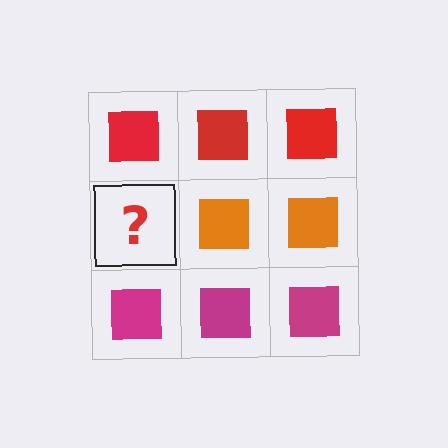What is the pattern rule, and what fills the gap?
The rule is that each row has a consistent color. The gap should be filled with an orange square.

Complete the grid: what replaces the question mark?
The question mark should be replaced with an orange square.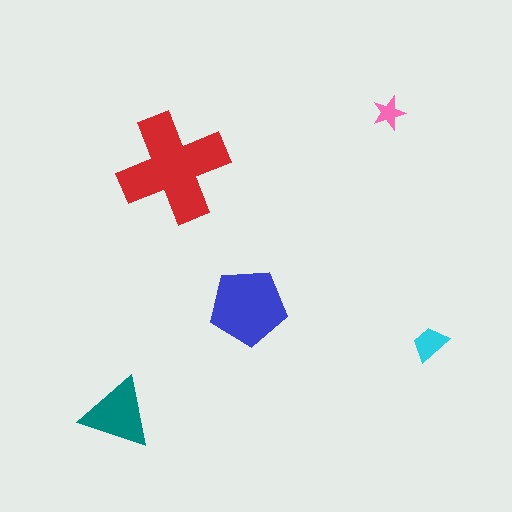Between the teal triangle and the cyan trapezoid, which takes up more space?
The teal triangle.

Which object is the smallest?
The pink star.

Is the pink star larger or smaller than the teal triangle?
Smaller.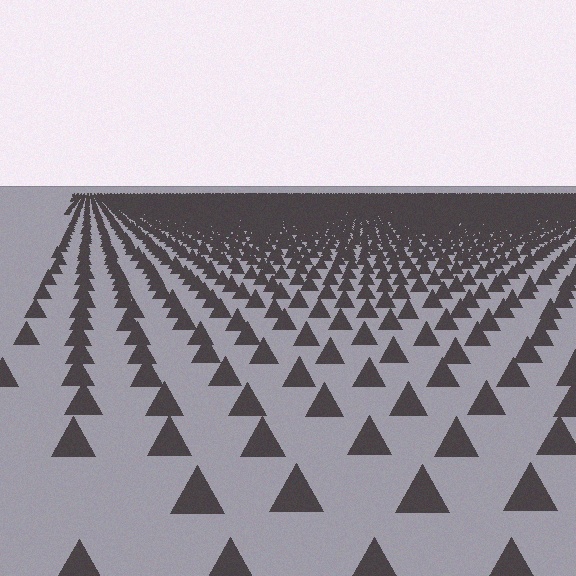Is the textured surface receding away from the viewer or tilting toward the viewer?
The surface is receding away from the viewer. Texture elements get smaller and denser toward the top.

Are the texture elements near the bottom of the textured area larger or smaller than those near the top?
Larger. Near the bottom, elements are closer to the viewer and appear at a bigger on-screen size.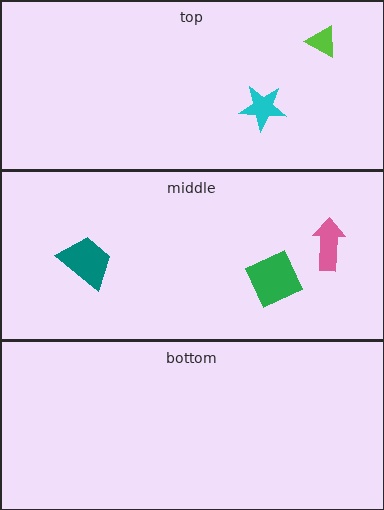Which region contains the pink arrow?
The middle region.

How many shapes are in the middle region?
3.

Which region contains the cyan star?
The top region.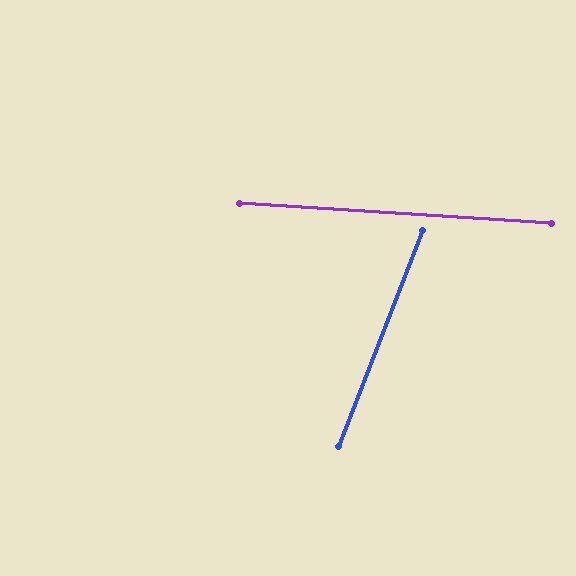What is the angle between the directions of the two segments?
Approximately 72 degrees.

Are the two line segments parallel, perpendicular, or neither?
Neither parallel nor perpendicular — they differ by about 72°.